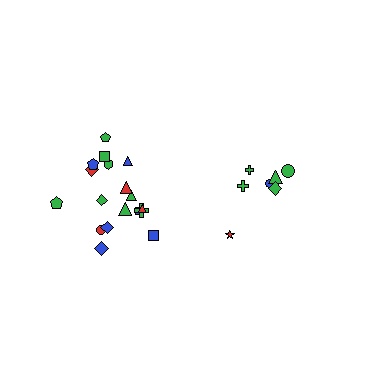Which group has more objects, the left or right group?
The left group.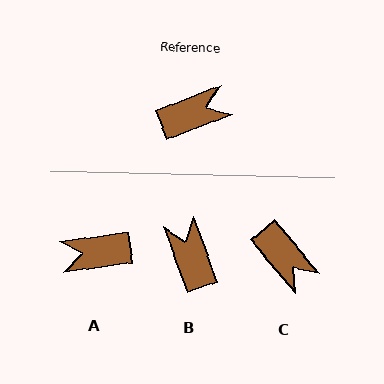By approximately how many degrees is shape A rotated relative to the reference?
Approximately 167 degrees counter-clockwise.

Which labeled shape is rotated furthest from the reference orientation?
A, about 167 degrees away.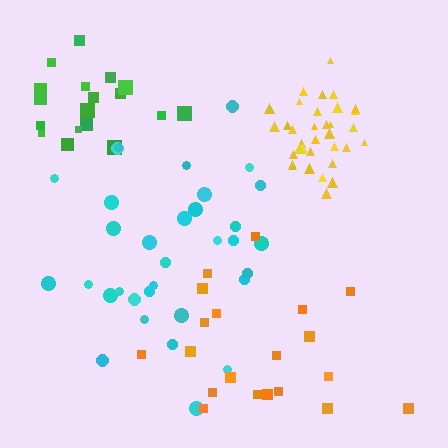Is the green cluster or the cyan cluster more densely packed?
Green.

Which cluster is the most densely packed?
Yellow.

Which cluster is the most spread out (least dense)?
Orange.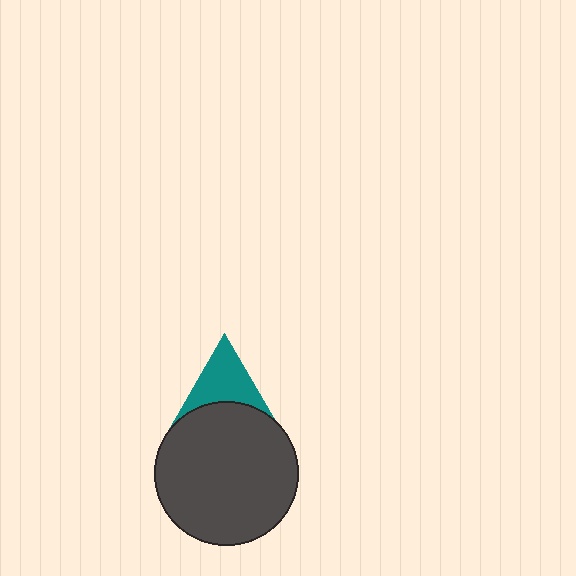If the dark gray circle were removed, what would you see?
You would see the complete teal triangle.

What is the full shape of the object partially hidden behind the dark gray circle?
The partially hidden object is a teal triangle.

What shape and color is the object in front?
The object in front is a dark gray circle.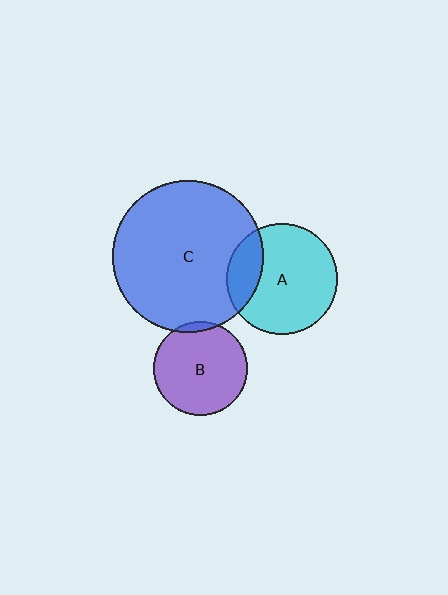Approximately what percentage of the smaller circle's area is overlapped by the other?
Approximately 5%.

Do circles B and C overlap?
Yes.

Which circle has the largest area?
Circle C (blue).